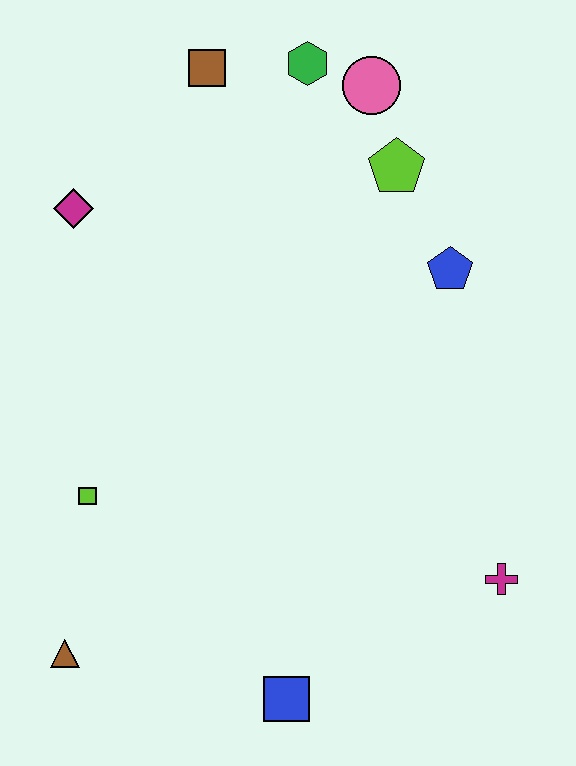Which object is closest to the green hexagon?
The pink circle is closest to the green hexagon.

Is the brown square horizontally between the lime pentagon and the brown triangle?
Yes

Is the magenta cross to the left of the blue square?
No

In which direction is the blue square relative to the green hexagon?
The blue square is below the green hexagon.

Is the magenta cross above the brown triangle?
Yes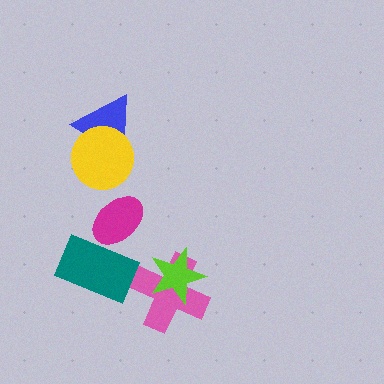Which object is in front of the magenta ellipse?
The teal rectangle is in front of the magenta ellipse.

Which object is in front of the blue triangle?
The yellow circle is in front of the blue triangle.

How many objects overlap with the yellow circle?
1 object overlaps with the yellow circle.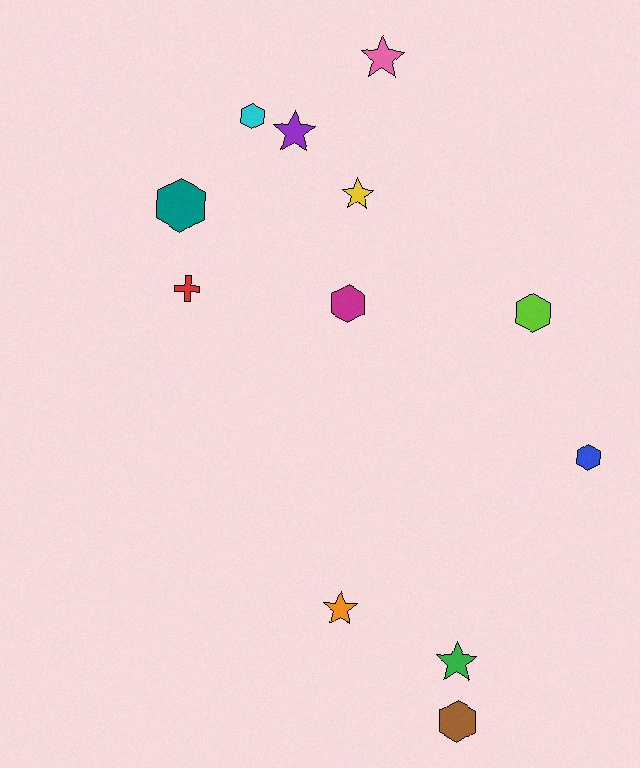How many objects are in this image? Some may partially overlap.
There are 12 objects.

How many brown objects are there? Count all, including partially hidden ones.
There is 1 brown object.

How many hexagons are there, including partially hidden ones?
There are 6 hexagons.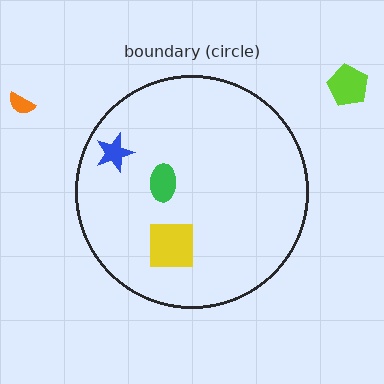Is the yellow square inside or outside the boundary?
Inside.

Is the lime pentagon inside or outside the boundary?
Outside.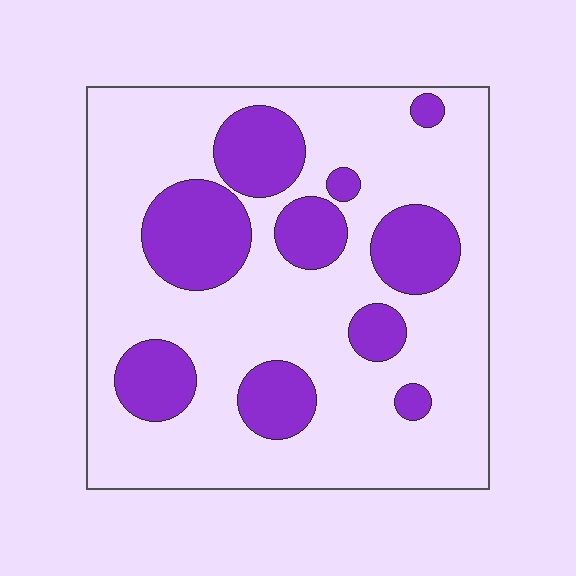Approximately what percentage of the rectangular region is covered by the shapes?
Approximately 25%.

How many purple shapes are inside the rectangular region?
10.